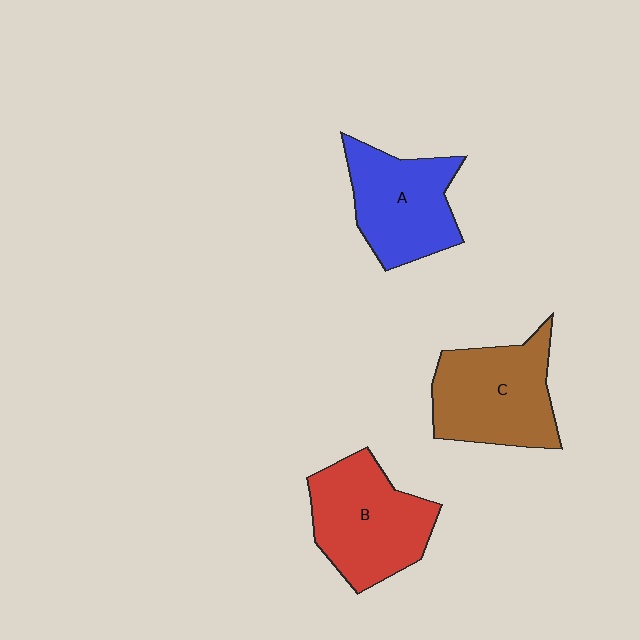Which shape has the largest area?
Shape C (brown).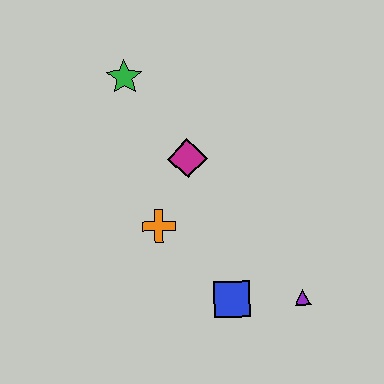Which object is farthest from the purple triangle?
The green star is farthest from the purple triangle.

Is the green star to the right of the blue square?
No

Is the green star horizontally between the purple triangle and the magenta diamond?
No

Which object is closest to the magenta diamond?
The orange cross is closest to the magenta diamond.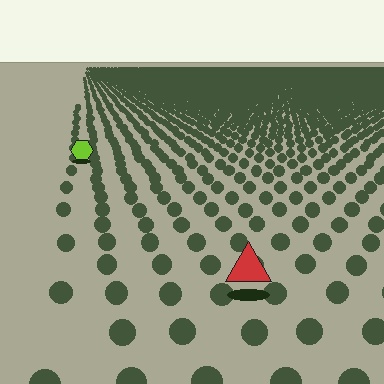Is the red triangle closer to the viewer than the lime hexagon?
Yes. The red triangle is closer — you can tell from the texture gradient: the ground texture is coarser near it.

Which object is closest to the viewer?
The red triangle is closest. The texture marks near it are larger and more spread out.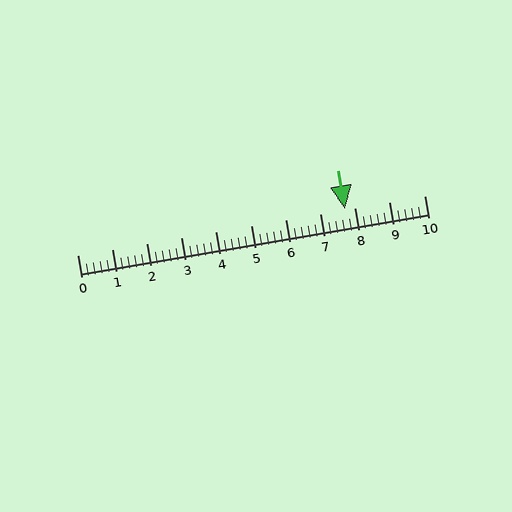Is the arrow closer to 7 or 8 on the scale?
The arrow is closer to 8.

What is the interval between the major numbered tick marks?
The major tick marks are spaced 1 units apart.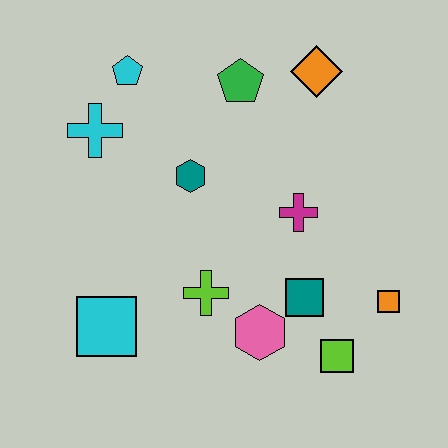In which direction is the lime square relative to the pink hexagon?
The lime square is to the right of the pink hexagon.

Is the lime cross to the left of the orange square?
Yes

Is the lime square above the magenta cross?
No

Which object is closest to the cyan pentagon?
The cyan cross is closest to the cyan pentagon.